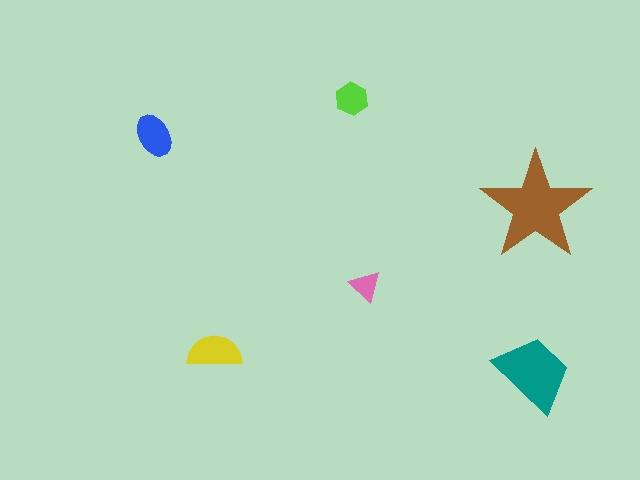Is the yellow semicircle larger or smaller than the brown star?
Smaller.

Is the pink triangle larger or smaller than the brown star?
Smaller.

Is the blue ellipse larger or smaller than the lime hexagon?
Larger.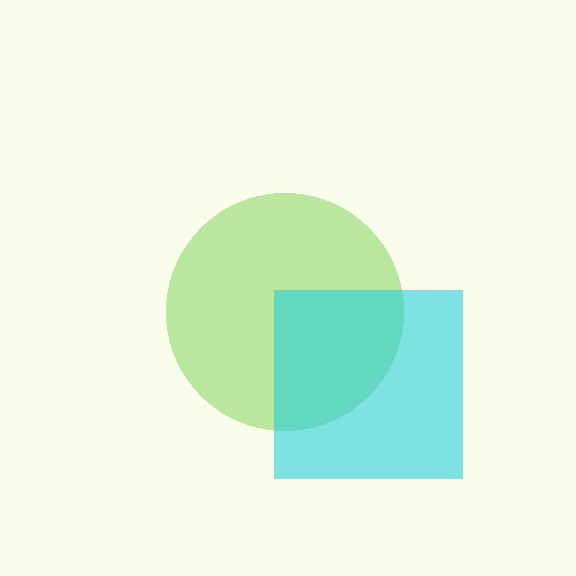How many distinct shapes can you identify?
There are 2 distinct shapes: a lime circle, a cyan square.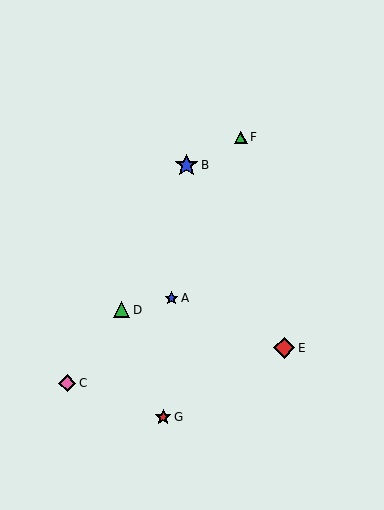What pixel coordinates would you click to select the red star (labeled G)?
Click at (163, 417) to select the red star G.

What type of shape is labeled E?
Shape E is a red diamond.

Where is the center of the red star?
The center of the red star is at (163, 417).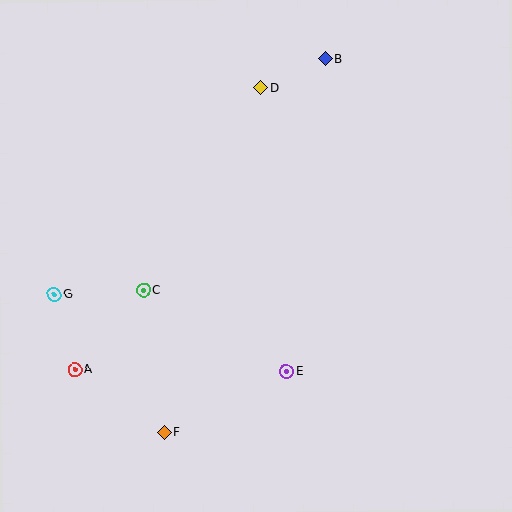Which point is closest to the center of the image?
Point C at (144, 291) is closest to the center.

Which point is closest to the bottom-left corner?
Point A is closest to the bottom-left corner.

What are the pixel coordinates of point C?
Point C is at (144, 291).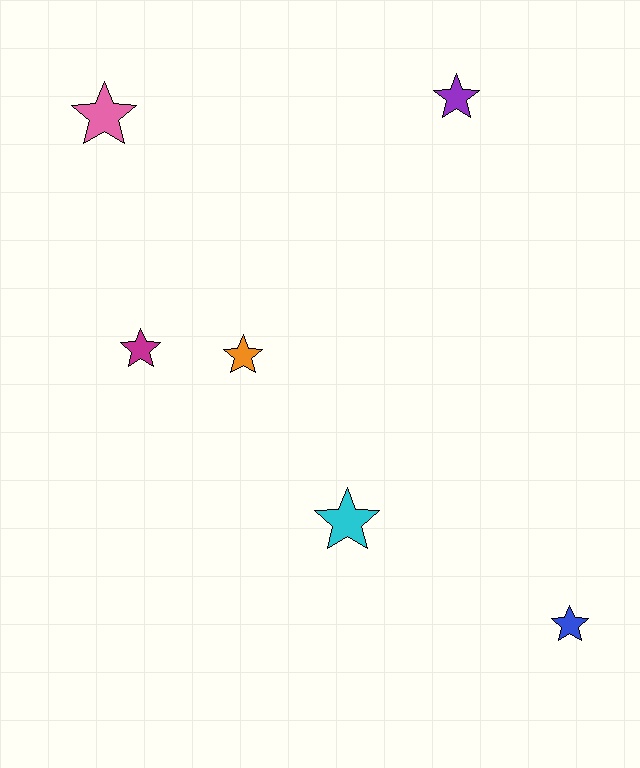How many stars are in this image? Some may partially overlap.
There are 6 stars.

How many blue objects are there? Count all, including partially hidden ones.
There is 1 blue object.